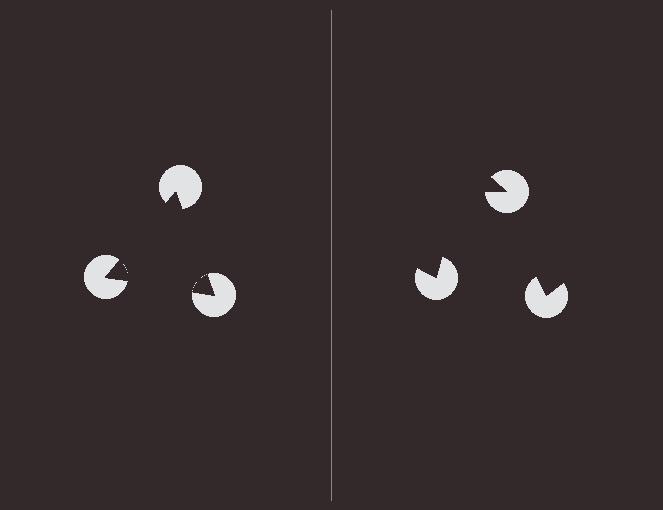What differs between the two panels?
The pac-man discs are positioned identically on both sides; only the wedge orientations differ. On the left they align to a triangle; on the right they are misaligned.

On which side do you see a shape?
An illusory triangle appears on the left side. On the right side the wedge cuts are rotated, so no coherent shape forms.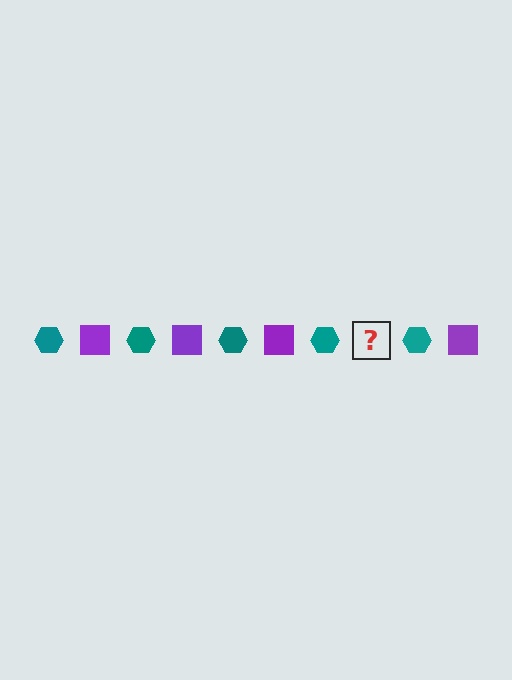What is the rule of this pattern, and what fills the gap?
The rule is that the pattern alternates between teal hexagon and purple square. The gap should be filled with a purple square.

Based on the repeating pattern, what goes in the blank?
The blank should be a purple square.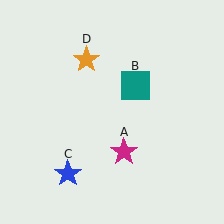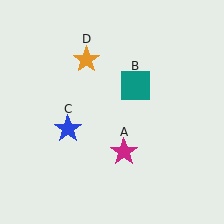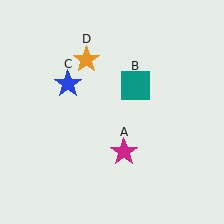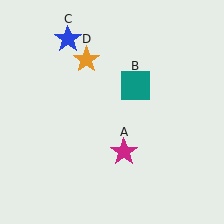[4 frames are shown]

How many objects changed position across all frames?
1 object changed position: blue star (object C).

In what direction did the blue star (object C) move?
The blue star (object C) moved up.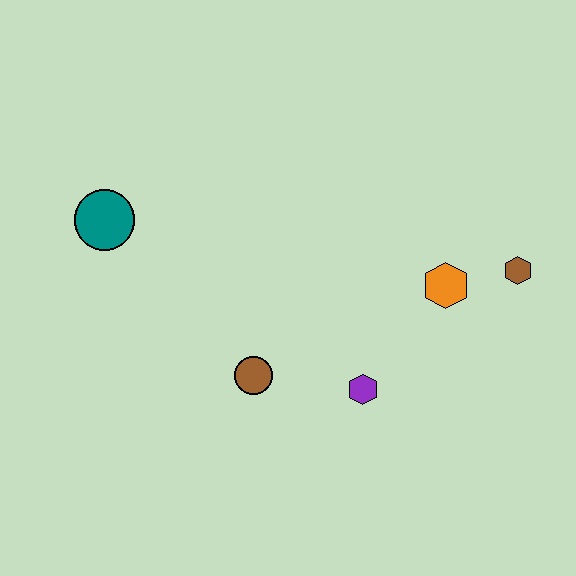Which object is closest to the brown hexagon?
The orange hexagon is closest to the brown hexagon.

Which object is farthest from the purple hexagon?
The teal circle is farthest from the purple hexagon.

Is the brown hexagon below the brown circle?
No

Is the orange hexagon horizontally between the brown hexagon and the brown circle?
Yes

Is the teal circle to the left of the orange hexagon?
Yes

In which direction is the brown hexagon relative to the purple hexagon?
The brown hexagon is to the right of the purple hexagon.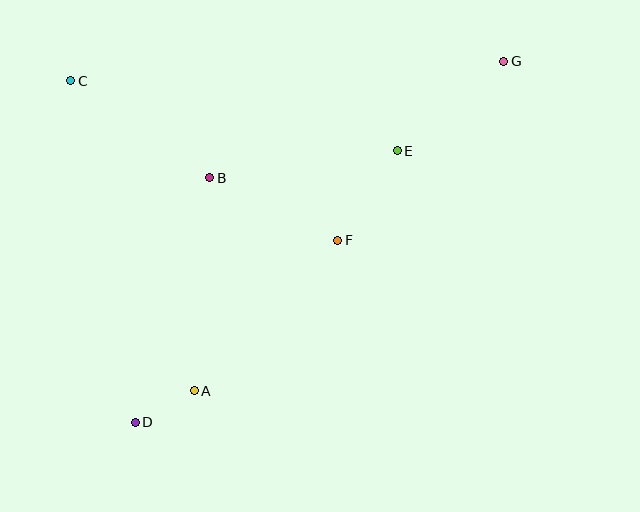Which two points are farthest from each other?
Points D and G are farthest from each other.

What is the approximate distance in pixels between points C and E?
The distance between C and E is approximately 334 pixels.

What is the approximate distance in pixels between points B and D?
The distance between B and D is approximately 256 pixels.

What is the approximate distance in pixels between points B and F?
The distance between B and F is approximately 142 pixels.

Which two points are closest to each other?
Points A and D are closest to each other.